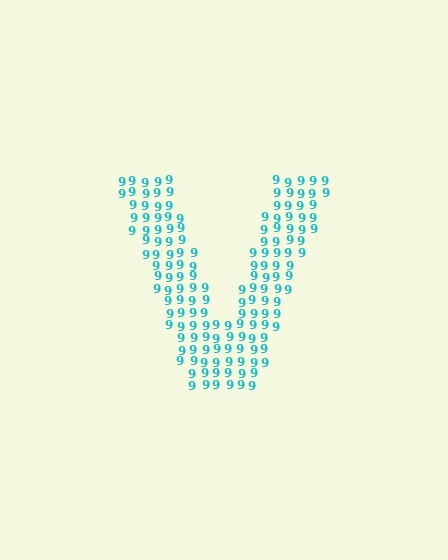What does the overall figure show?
The overall figure shows the letter V.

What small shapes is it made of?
It is made of small digit 9's.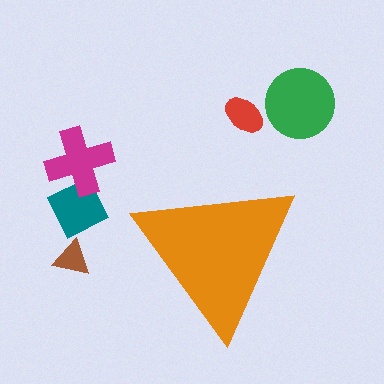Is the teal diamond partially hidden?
No, the teal diamond is fully visible.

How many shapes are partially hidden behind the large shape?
0 shapes are partially hidden.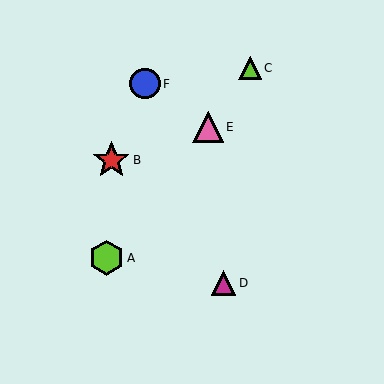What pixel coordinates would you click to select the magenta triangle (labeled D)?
Click at (223, 283) to select the magenta triangle D.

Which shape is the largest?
The red star (labeled B) is the largest.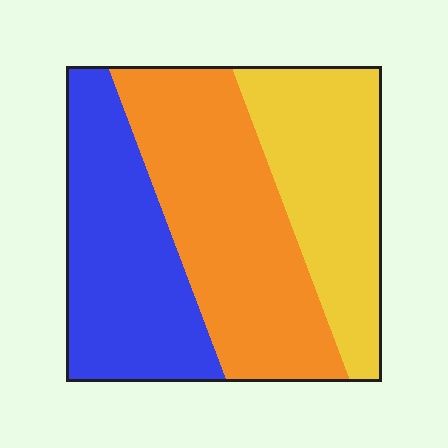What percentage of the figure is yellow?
Yellow covers 29% of the figure.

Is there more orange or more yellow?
Orange.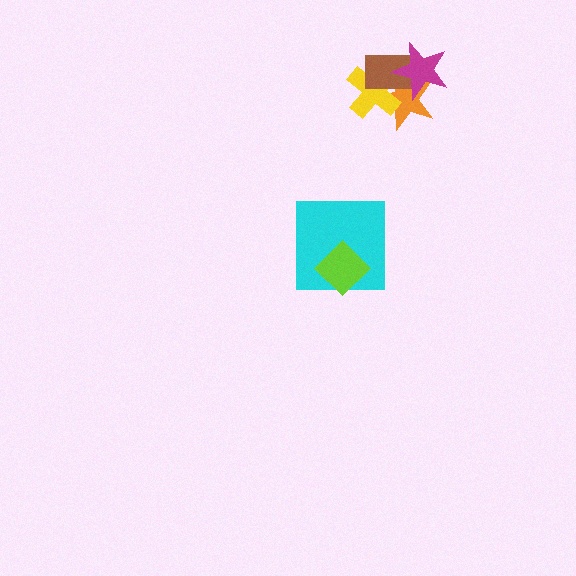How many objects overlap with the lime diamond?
1 object overlaps with the lime diamond.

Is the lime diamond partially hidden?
No, no other shape covers it.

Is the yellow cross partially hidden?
Yes, it is partially covered by another shape.